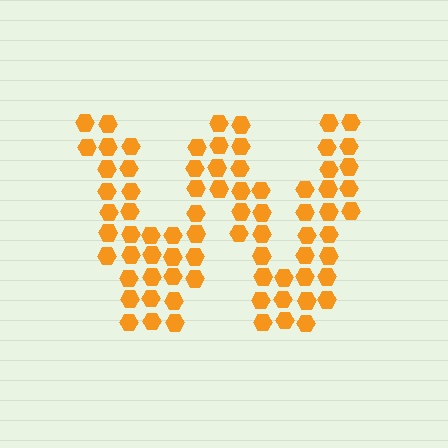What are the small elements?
The small elements are hexagons.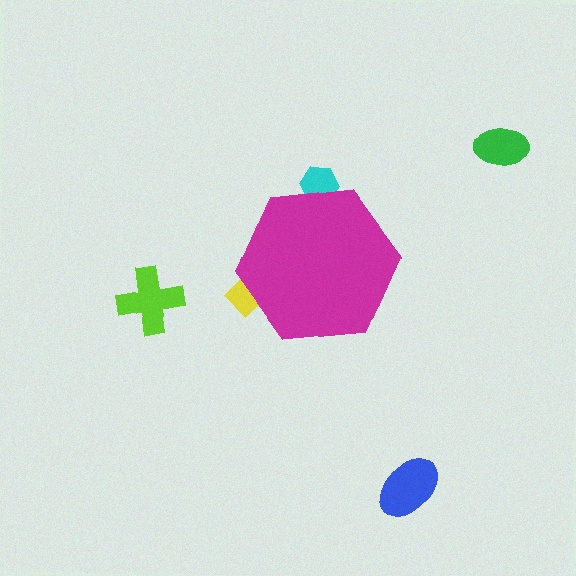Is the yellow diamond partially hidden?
Yes, the yellow diamond is partially hidden behind the magenta hexagon.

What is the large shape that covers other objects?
A magenta hexagon.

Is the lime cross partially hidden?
No, the lime cross is fully visible.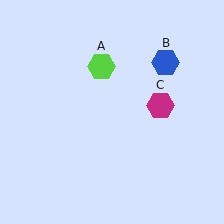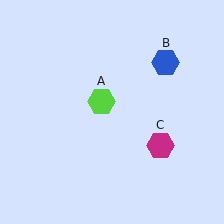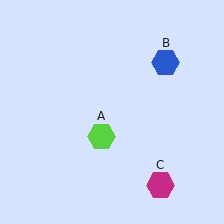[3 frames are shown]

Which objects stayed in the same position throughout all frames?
Blue hexagon (object B) remained stationary.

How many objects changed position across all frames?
2 objects changed position: lime hexagon (object A), magenta hexagon (object C).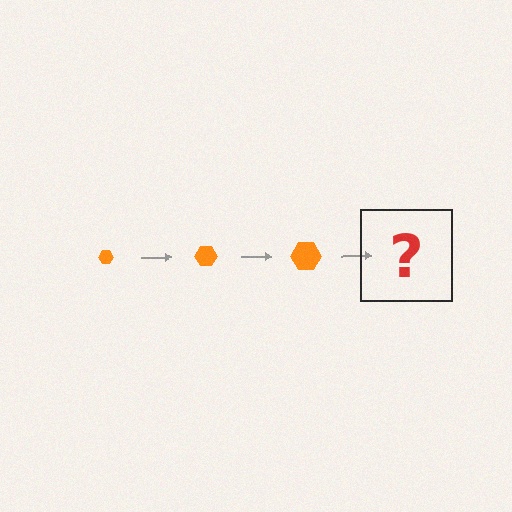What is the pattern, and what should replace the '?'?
The pattern is that the hexagon gets progressively larger each step. The '?' should be an orange hexagon, larger than the previous one.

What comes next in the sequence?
The next element should be an orange hexagon, larger than the previous one.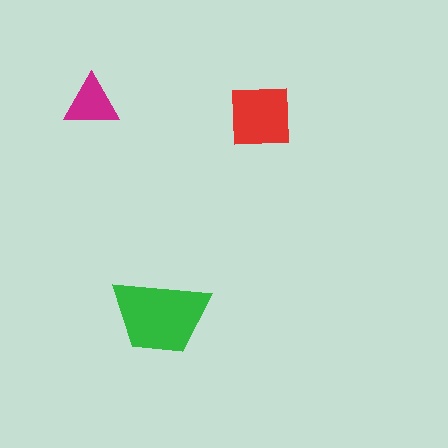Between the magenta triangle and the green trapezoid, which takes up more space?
The green trapezoid.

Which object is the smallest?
The magenta triangle.